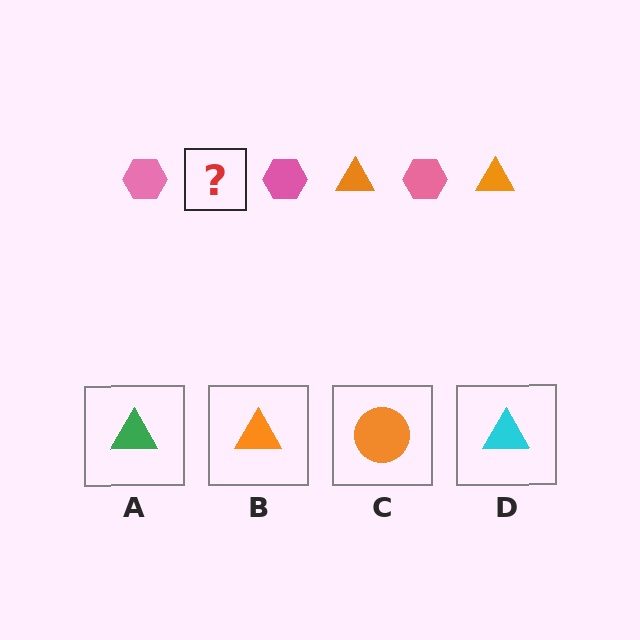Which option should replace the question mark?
Option B.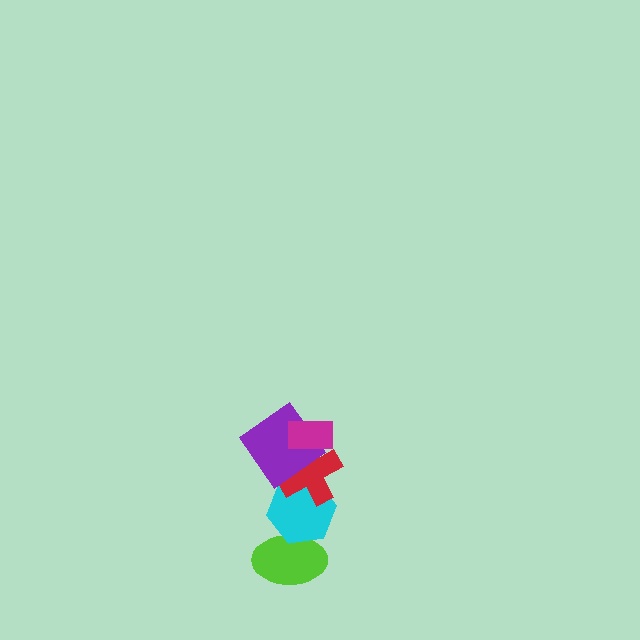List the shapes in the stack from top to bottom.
From top to bottom: the magenta rectangle, the purple diamond, the red cross, the cyan hexagon, the lime ellipse.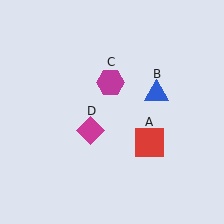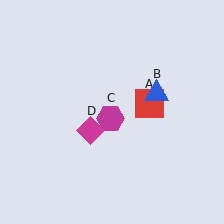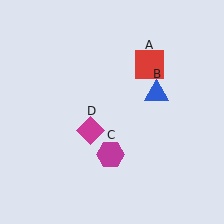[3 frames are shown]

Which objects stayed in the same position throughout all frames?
Blue triangle (object B) and magenta diamond (object D) remained stationary.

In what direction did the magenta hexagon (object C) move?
The magenta hexagon (object C) moved down.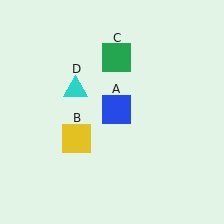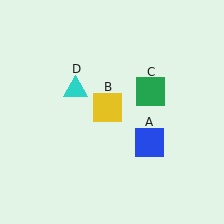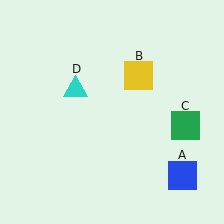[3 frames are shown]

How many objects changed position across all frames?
3 objects changed position: blue square (object A), yellow square (object B), green square (object C).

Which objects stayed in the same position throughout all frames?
Cyan triangle (object D) remained stationary.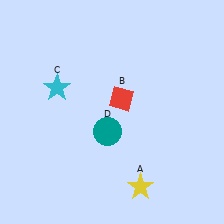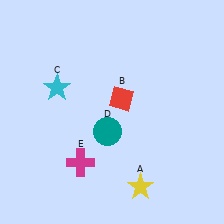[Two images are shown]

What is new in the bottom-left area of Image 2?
A magenta cross (E) was added in the bottom-left area of Image 2.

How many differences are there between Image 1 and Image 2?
There is 1 difference between the two images.